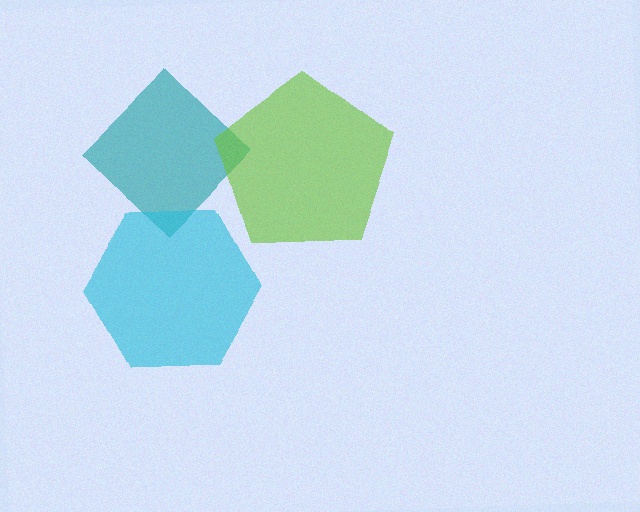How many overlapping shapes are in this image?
There are 3 overlapping shapes in the image.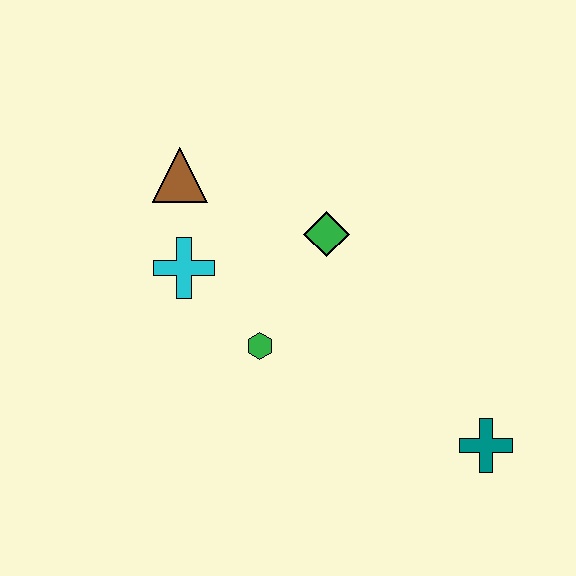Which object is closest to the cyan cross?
The brown triangle is closest to the cyan cross.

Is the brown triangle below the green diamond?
No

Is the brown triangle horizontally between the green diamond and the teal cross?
No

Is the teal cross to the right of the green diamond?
Yes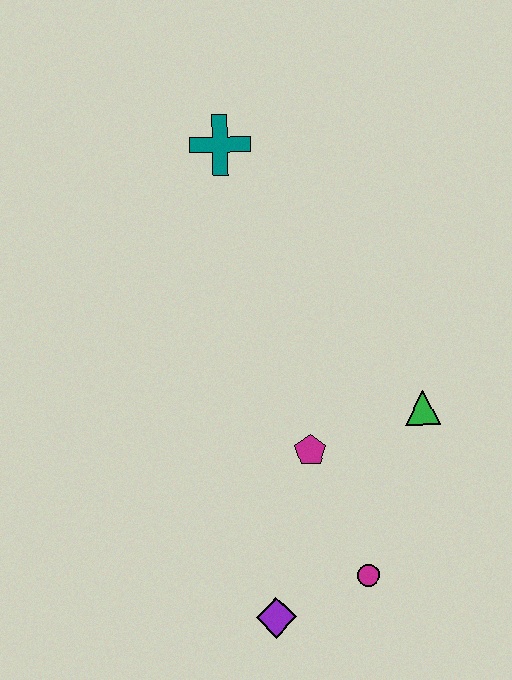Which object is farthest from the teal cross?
The purple diamond is farthest from the teal cross.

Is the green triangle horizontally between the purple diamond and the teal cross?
No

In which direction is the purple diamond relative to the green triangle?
The purple diamond is below the green triangle.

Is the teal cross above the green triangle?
Yes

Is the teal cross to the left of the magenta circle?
Yes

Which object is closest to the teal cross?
The magenta pentagon is closest to the teal cross.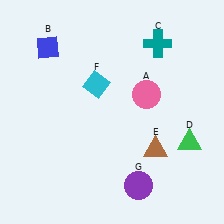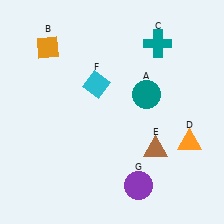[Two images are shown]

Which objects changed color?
A changed from pink to teal. B changed from blue to orange. D changed from green to orange.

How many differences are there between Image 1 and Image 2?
There are 3 differences between the two images.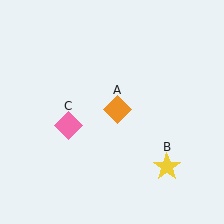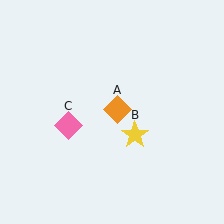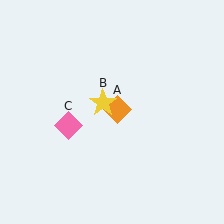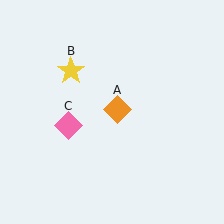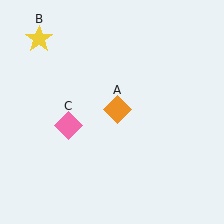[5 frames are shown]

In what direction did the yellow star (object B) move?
The yellow star (object B) moved up and to the left.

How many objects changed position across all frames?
1 object changed position: yellow star (object B).